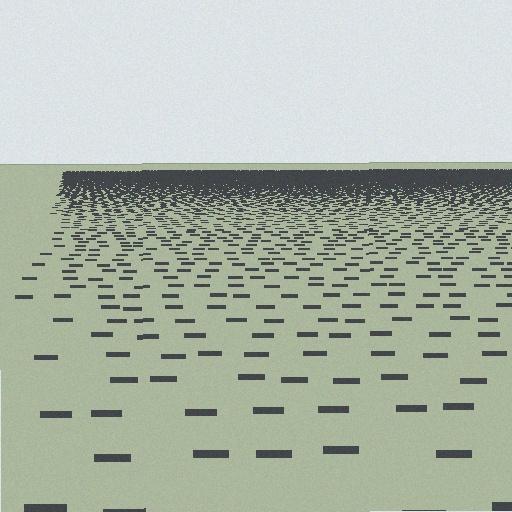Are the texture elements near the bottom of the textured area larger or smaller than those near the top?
Larger. Near the bottom, elements are closer to the viewer and appear at a bigger on-screen size.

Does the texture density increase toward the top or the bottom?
Density increases toward the top.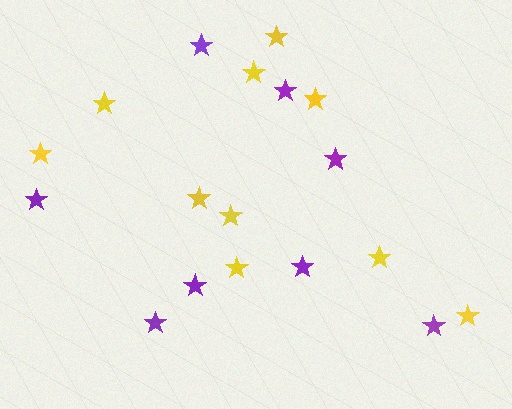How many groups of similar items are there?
There are 2 groups: one group of yellow stars (10) and one group of purple stars (8).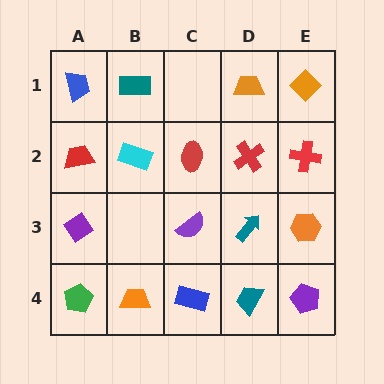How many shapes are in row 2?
5 shapes.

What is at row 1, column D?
An orange trapezoid.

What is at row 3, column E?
An orange hexagon.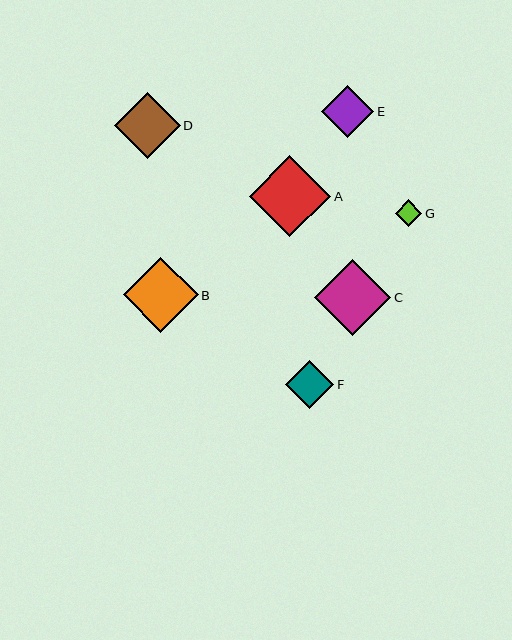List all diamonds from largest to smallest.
From largest to smallest: A, C, B, D, E, F, G.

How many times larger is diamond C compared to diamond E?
Diamond C is approximately 1.5 times the size of diamond E.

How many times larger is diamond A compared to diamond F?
Diamond A is approximately 1.7 times the size of diamond F.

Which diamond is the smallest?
Diamond G is the smallest with a size of approximately 26 pixels.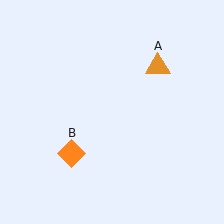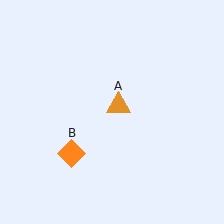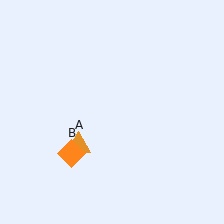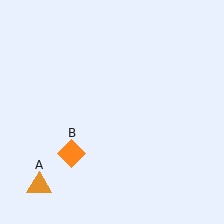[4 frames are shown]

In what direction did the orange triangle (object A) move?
The orange triangle (object A) moved down and to the left.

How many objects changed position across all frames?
1 object changed position: orange triangle (object A).